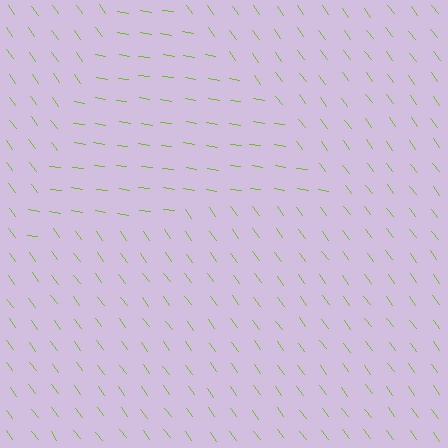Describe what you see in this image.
The image is filled with small lime line segments. A triangle region in the image has lines oriented differently from the surrounding lines, creating a visible texture boundary.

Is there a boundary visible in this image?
Yes, there is a texture boundary formed by a change in line orientation.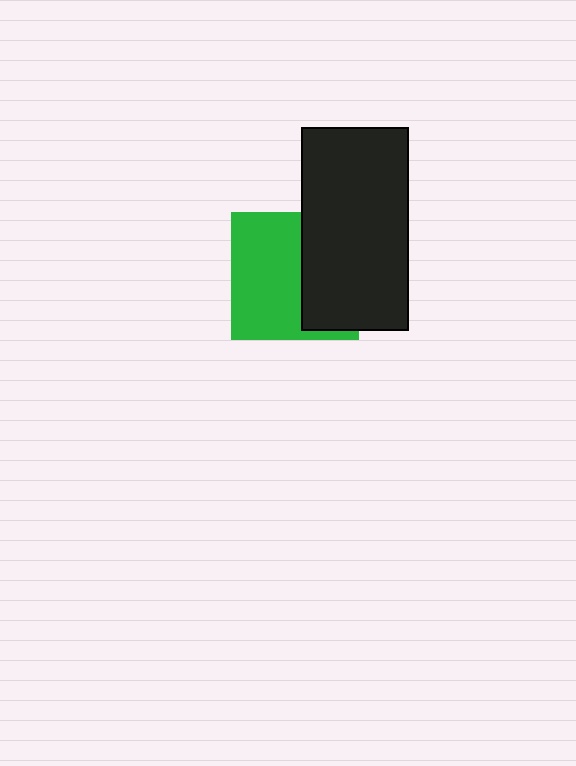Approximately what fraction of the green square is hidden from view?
Roughly 42% of the green square is hidden behind the black rectangle.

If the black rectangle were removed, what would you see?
You would see the complete green square.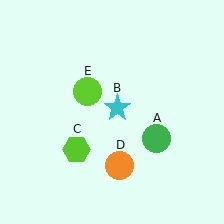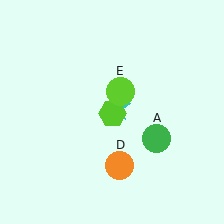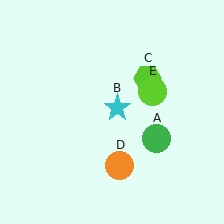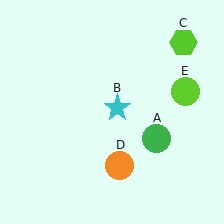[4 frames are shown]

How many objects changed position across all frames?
2 objects changed position: lime hexagon (object C), lime circle (object E).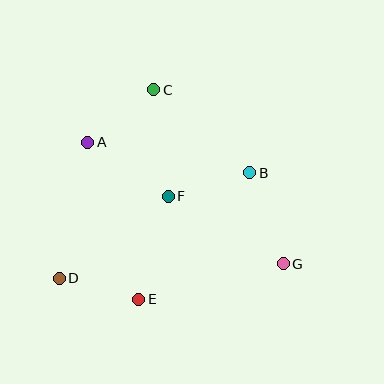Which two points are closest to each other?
Points D and E are closest to each other.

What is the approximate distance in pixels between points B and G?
The distance between B and G is approximately 97 pixels.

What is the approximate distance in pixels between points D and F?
The distance between D and F is approximately 136 pixels.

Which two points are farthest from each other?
Points A and G are farthest from each other.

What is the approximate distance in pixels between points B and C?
The distance between B and C is approximately 127 pixels.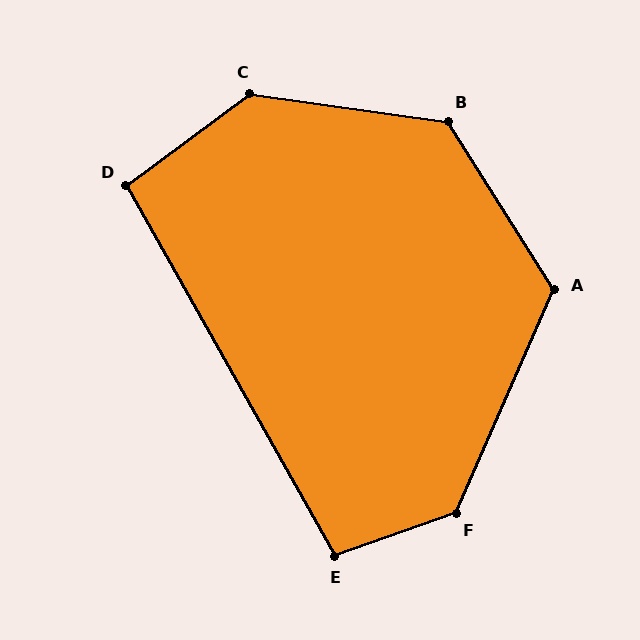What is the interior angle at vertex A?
Approximately 124 degrees (obtuse).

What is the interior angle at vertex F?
Approximately 133 degrees (obtuse).